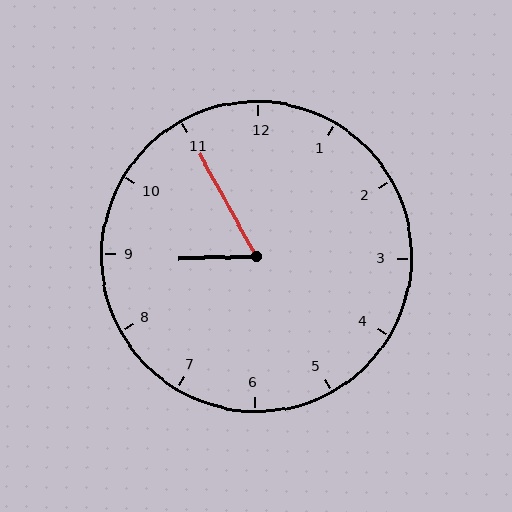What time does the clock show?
8:55.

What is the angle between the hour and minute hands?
Approximately 62 degrees.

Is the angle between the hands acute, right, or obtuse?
It is acute.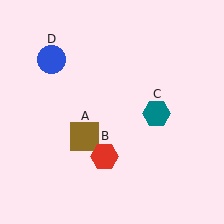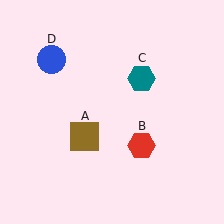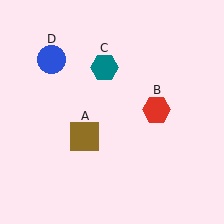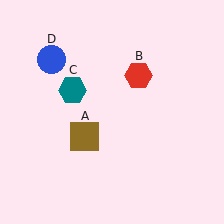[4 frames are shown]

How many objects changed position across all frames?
2 objects changed position: red hexagon (object B), teal hexagon (object C).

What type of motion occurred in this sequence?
The red hexagon (object B), teal hexagon (object C) rotated counterclockwise around the center of the scene.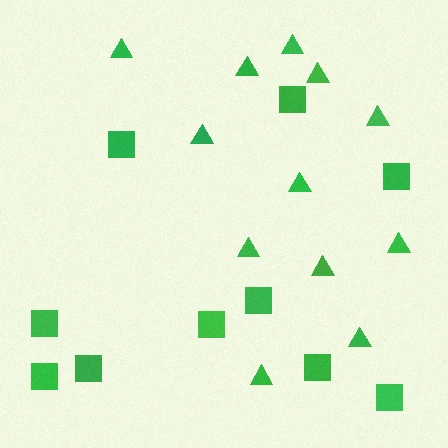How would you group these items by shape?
There are 2 groups: one group of triangles (12) and one group of squares (10).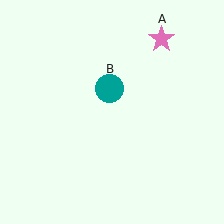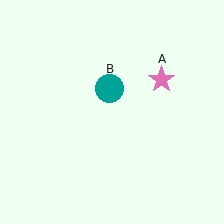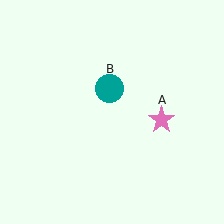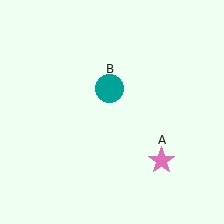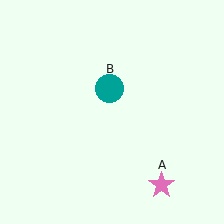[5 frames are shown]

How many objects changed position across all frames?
1 object changed position: pink star (object A).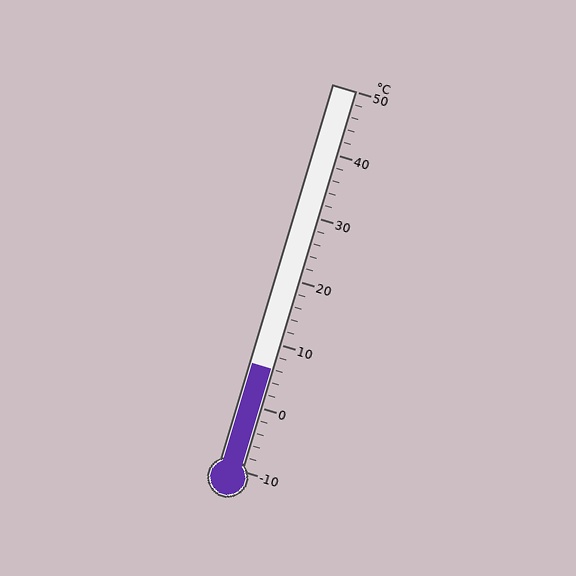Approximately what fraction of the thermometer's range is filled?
The thermometer is filled to approximately 25% of its range.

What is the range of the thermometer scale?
The thermometer scale ranges from -10°C to 50°C.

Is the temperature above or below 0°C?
The temperature is above 0°C.